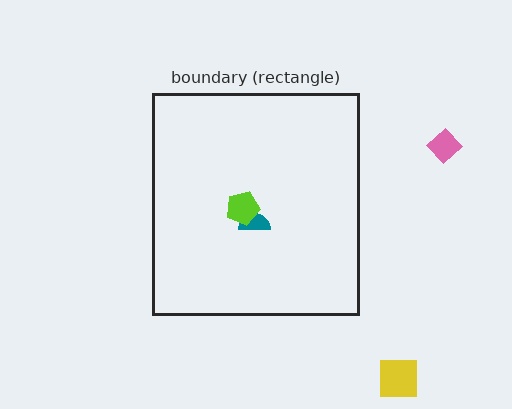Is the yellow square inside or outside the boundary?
Outside.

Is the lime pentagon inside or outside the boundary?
Inside.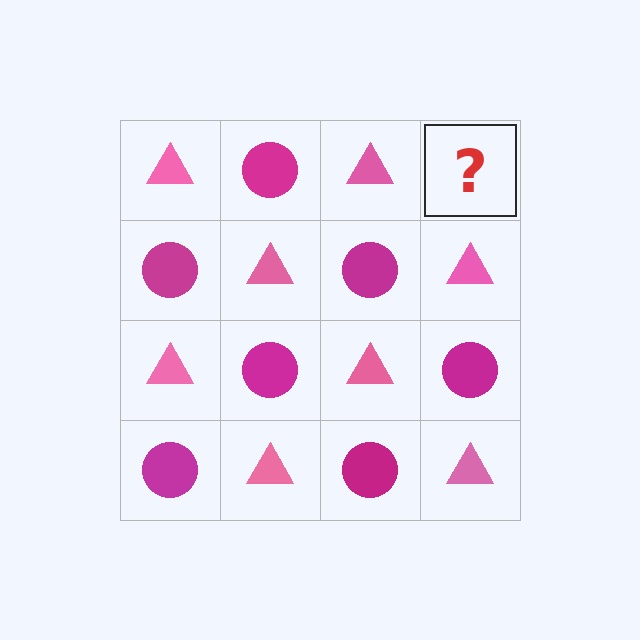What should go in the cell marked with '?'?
The missing cell should contain a magenta circle.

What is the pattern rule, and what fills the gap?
The rule is that it alternates pink triangle and magenta circle in a checkerboard pattern. The gap should be filled with a magenta circle.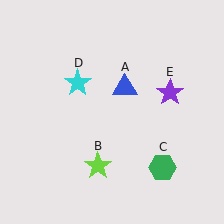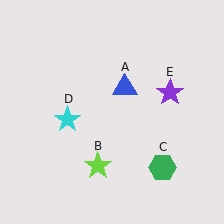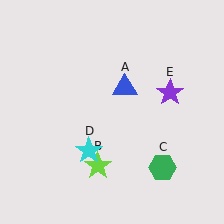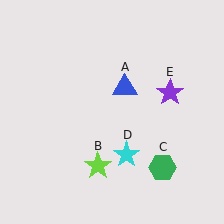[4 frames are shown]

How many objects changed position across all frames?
1 object changed position: cyan star (object D).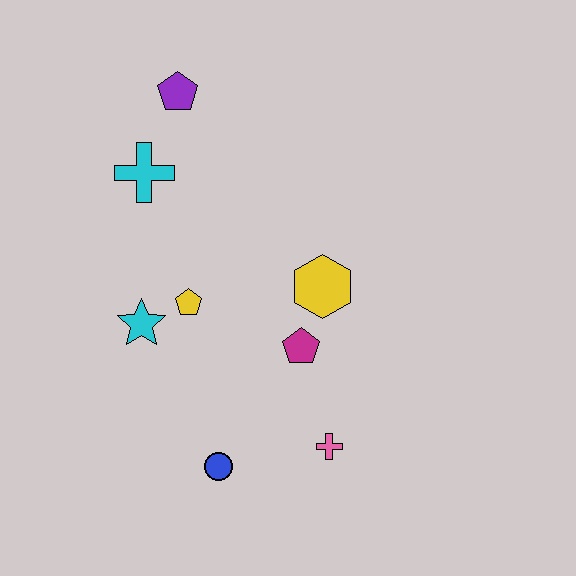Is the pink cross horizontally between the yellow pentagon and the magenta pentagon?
No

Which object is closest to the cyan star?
The yellow pentagon is closest to the cyan star.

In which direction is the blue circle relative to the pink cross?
The blue circle is to the left of the pink cross.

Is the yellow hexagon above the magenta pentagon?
Yes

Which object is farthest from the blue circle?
The purple pentagon is farthest from the blue circle.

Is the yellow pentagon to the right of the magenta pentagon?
No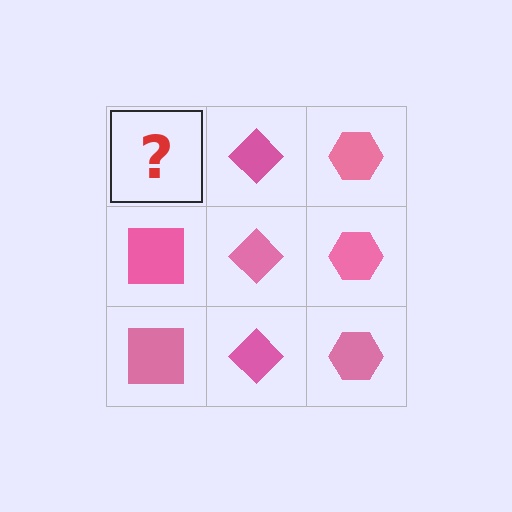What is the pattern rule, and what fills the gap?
The rule is that each column has a consistent shape. The gap should be filled with a pink square.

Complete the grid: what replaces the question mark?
The question mark should be replaced with a pink square.